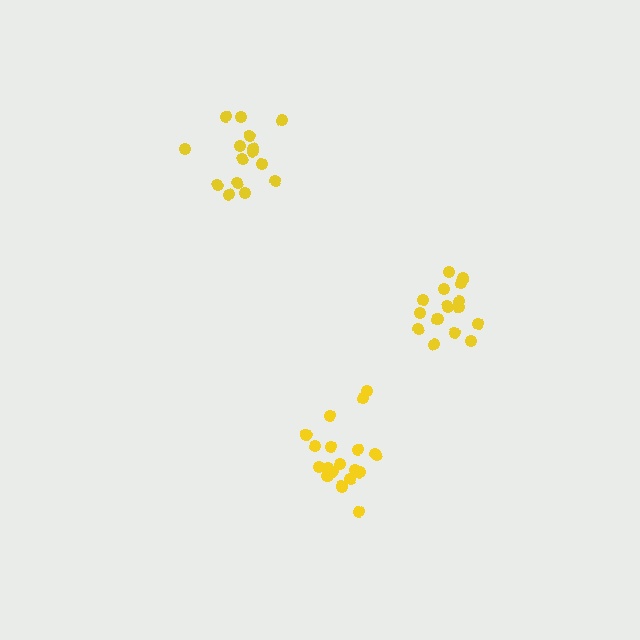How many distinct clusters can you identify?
There are 3 distinct clusters.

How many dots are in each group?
Group 1: 15 dots, Group 2: 19 dots, Group 3: 15 dots (49 total).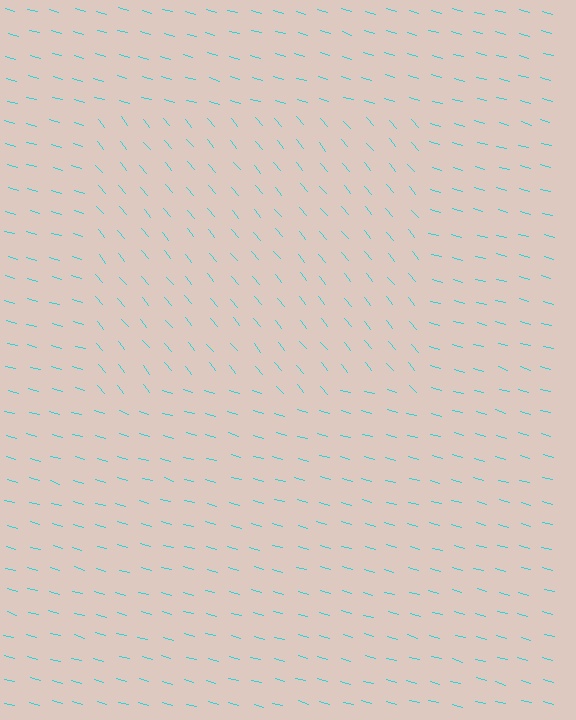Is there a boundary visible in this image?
Yes, there is a texture boundary formed by a change in line orientation.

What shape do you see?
I see a rectangle.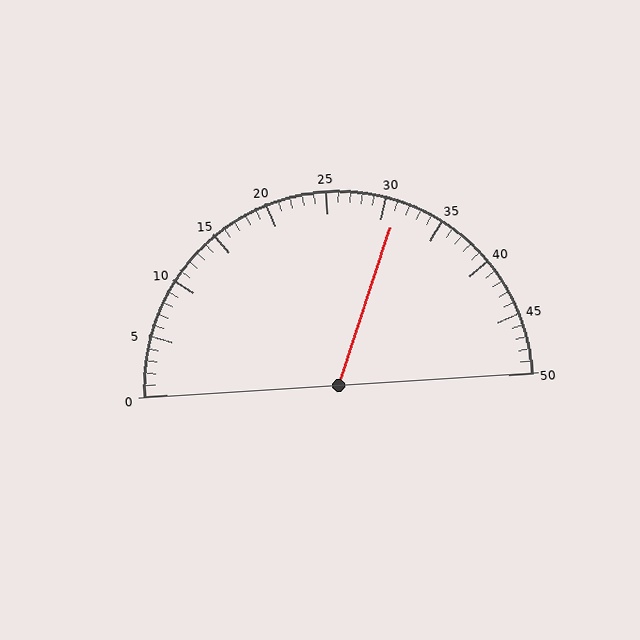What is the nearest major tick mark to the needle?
The nearest major tick mark is 30.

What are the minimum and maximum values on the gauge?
The gauge ranges from 0 to 50.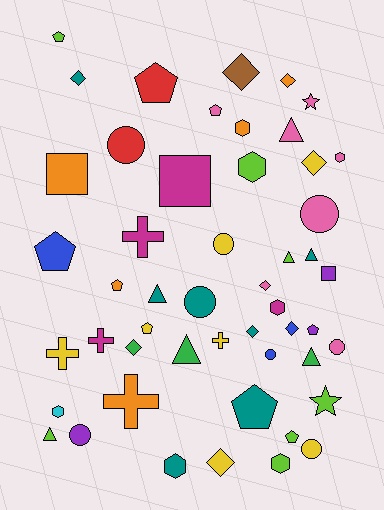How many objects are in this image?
There are 50 objects.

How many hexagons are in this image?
There are 7 hexagons.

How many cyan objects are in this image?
There is 1 cyan object.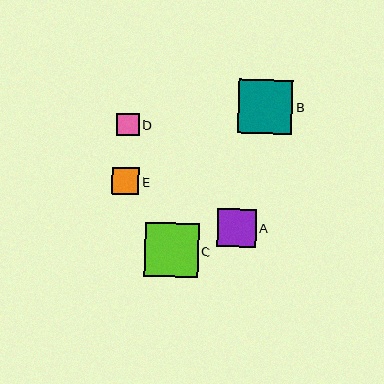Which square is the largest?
Square B is the largest with a size of approximately 54 pixels.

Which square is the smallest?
Square D is the smallest with a size of approximately 23 pixels.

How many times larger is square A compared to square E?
Square A is approximately 1.4 times the size of square E.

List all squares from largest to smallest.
From largest to smallest: B, C, A, E, D.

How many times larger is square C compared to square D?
Square C is approximately 2.4 times the size of square D.